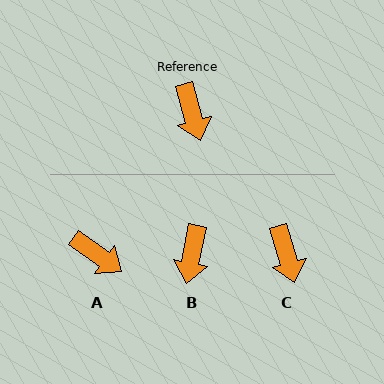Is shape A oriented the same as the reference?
No, it is off by about 38 degrees.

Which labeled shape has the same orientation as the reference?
C.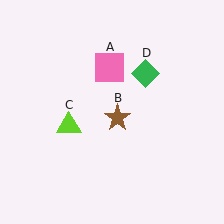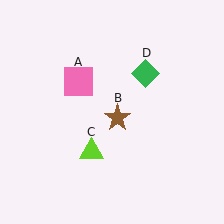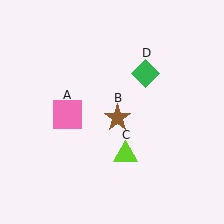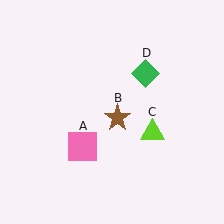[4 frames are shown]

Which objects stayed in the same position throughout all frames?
Brown star (object B) and green diamond (object D) remained stationary.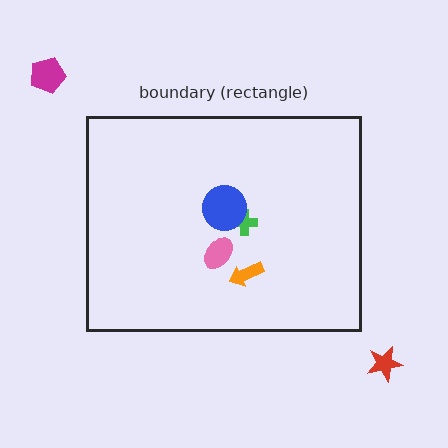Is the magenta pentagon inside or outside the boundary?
Outside.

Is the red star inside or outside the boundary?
Outside.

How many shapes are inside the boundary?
4 inside, 2 outside.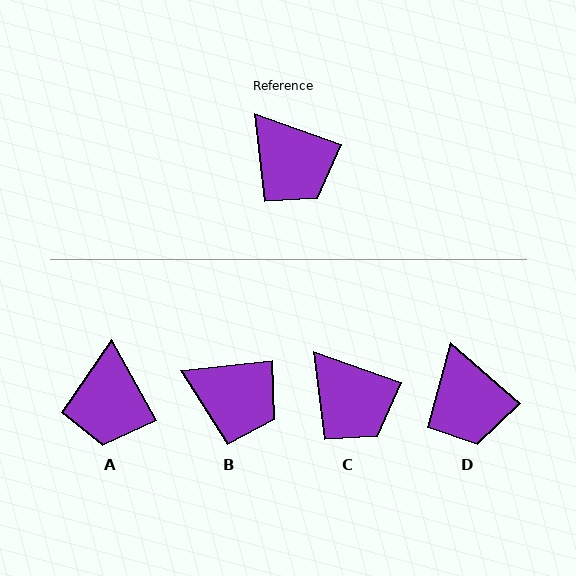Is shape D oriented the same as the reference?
No, it is off by about 22 degrees.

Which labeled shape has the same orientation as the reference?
C.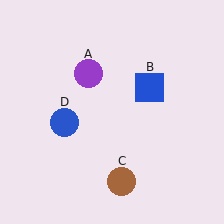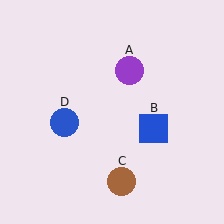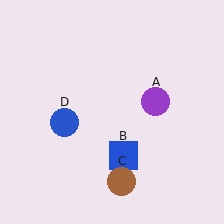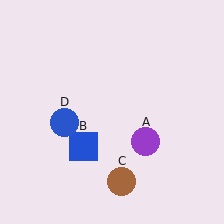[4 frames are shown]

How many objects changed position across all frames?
2 objects changed position: purple circle (object A), blue square (object B).